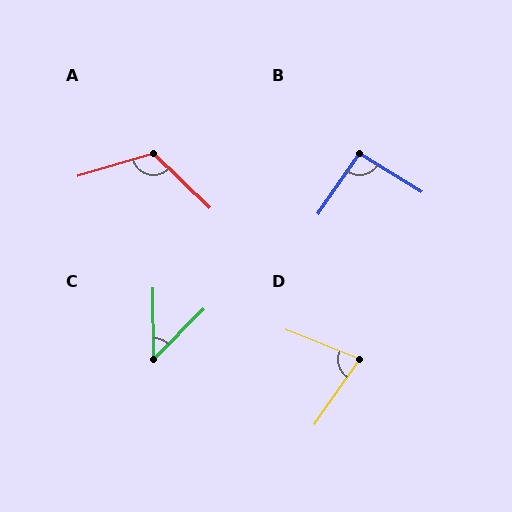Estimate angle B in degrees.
Approximately 93 degrees.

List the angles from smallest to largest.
C (46°), D (77°), B (93°), A (119°).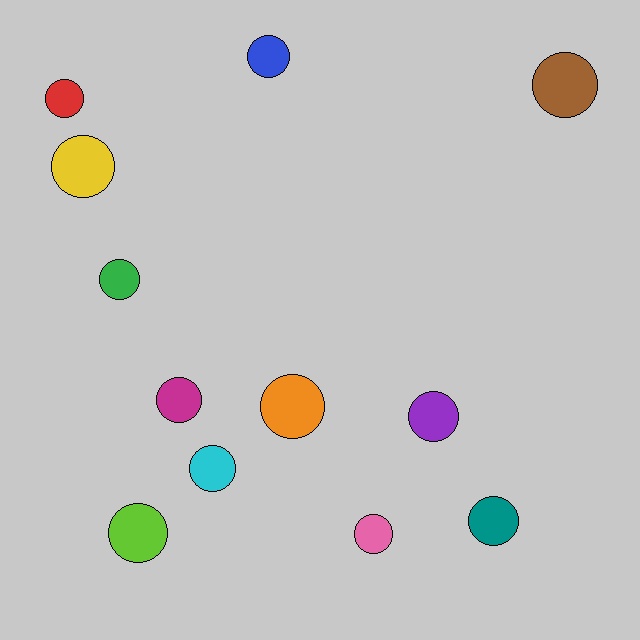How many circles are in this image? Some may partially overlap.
There are 12 circles.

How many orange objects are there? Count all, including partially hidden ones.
There is 1 orange object.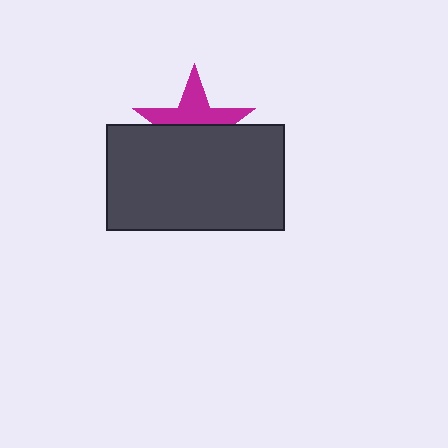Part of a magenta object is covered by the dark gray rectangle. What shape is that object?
It is a star.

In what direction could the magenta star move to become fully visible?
The magenta star could move up. That would shift it out from behind the dark gray rectangle entirely.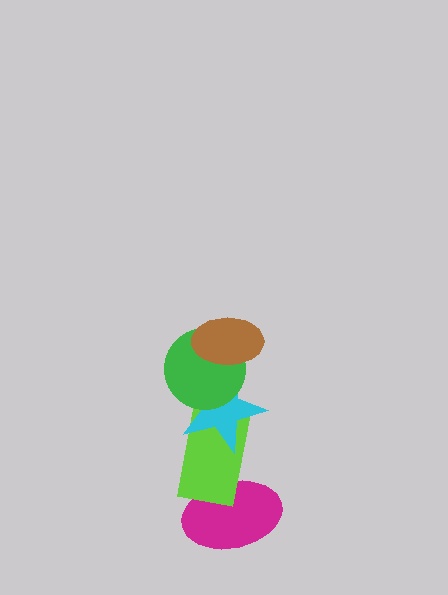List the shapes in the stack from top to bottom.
From top to bottom: the brown ellipse, the green circle, the cyan star, the lime rectangle, the magenta ellipse.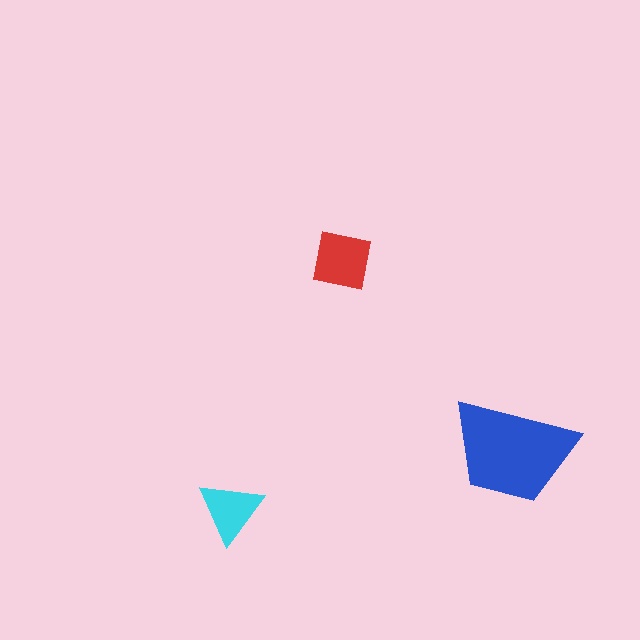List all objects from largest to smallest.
The blue trapezoid, the red square, the cyan triangle.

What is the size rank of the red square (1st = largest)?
2nd.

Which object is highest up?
The red square is topmost.